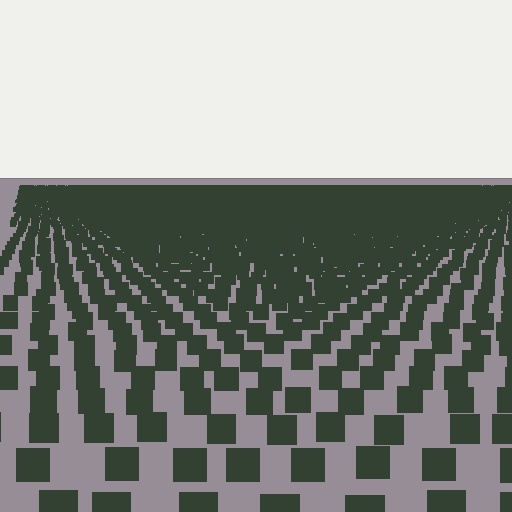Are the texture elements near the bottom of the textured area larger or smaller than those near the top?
Larger. Near the bottom, elements are closer to the viewer and appear at a bigger on-screen size.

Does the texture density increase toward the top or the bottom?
Density increases toward the top.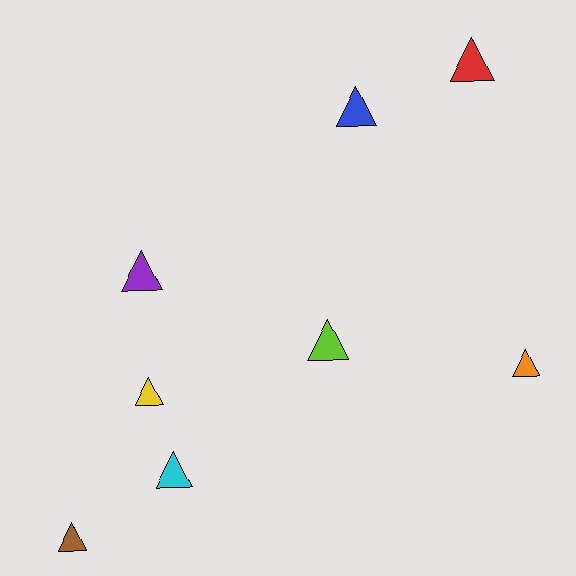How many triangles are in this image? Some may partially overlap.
There are 8 triangles.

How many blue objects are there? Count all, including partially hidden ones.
There is 1 blue object.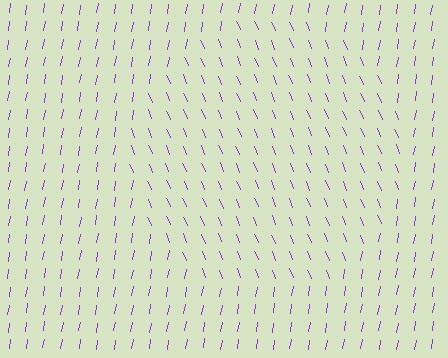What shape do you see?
I see a circle.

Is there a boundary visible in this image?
Yes, there is a texture boundary formed by a change in line orientation.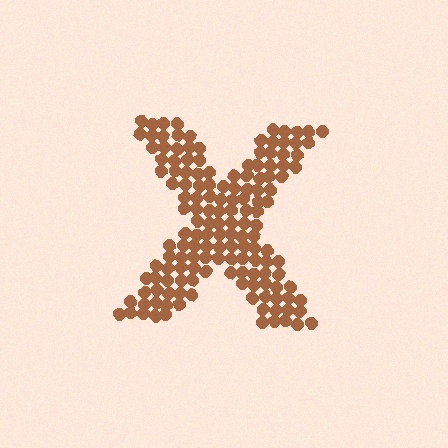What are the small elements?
The small elements are circles.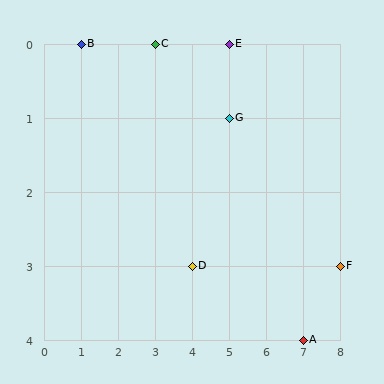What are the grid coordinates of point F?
Point F is at grid coordinates (8, 3).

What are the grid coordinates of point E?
Point E is at grid coordinates (5, 0).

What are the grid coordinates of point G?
Point G is at grid coordinates (5, 1).